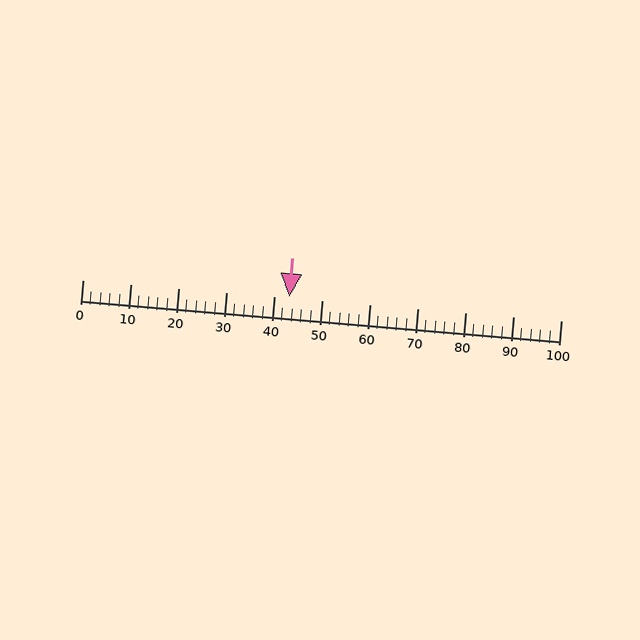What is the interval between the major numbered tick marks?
The major tick marks are spaced 10 units apart.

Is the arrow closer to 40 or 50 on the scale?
The arrow is closer to 40.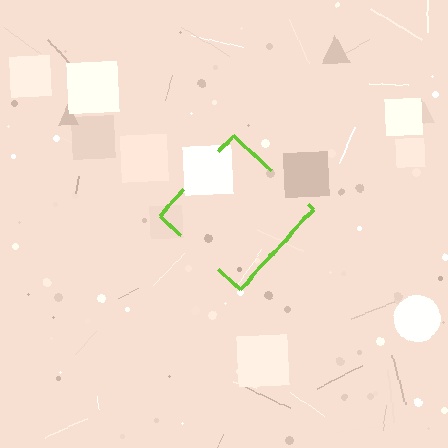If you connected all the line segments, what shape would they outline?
They would outline a diamond.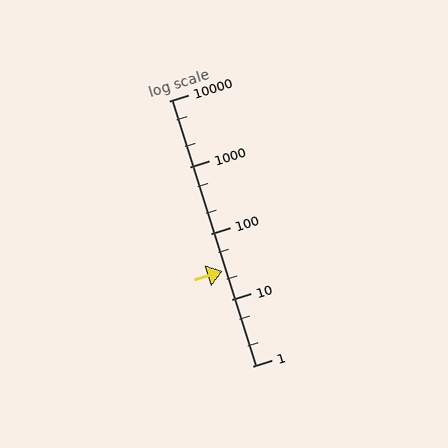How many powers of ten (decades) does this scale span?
The scale spans 4 decades, from 1 to 10000.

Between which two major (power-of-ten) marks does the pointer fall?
The pointer is between 10 and 100.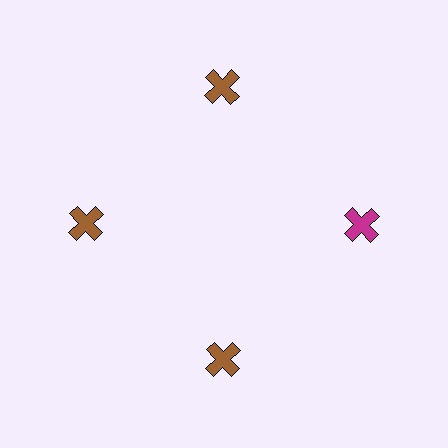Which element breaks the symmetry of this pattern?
The magenta cross at roughly the 3 o'clock position breaks the symmetry. All other shapes are brown crosses.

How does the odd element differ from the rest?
It has a different color: magenta instead of brown.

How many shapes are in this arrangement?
There are 4 shapes arranged in a ring pattern.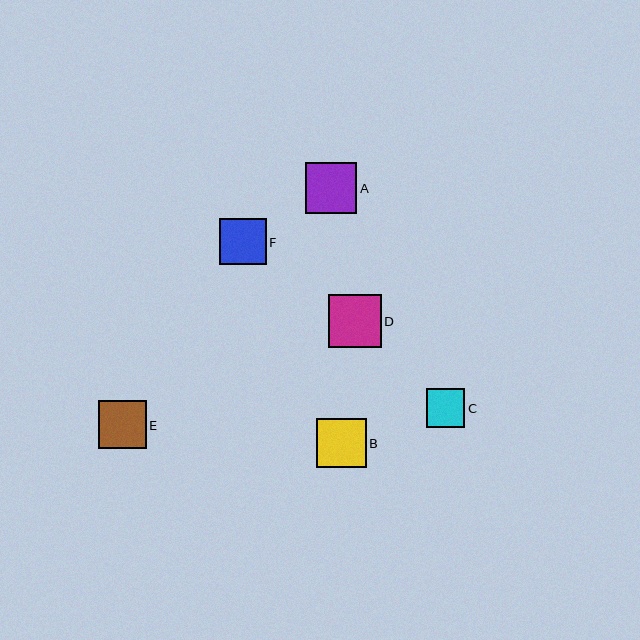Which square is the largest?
Square D is the largest with a size of approximately 53 pixels.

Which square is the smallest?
Square C is the smallest with a size of approximately 38 pixels.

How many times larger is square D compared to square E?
Square D is approximately 1.1 times the size of square E.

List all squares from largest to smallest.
From largest to smallest: D, A, B, E, F, C.